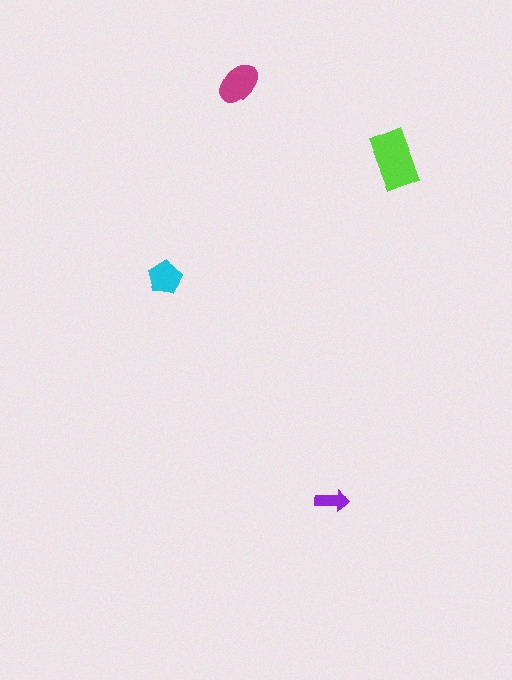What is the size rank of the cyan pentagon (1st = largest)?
3rd.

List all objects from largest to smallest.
The lime rectangle, the magenta ellipse, the cyan pentagon, the purple arrow.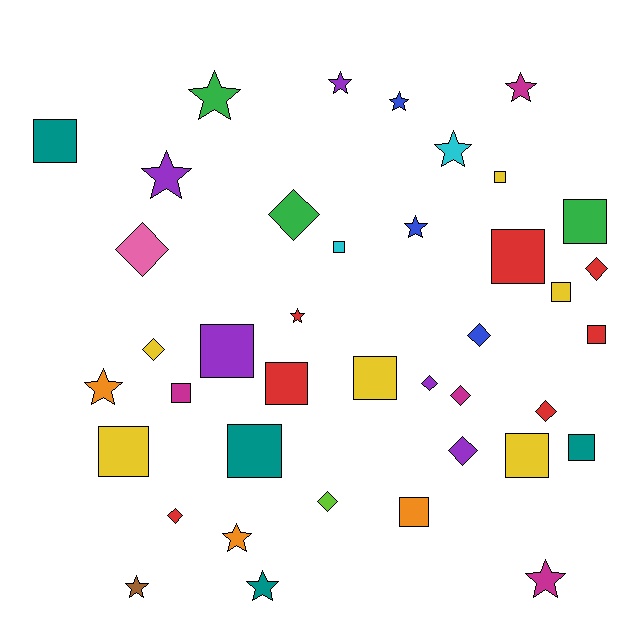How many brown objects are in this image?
There is 1 brown object.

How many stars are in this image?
There are 13 stars.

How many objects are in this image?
There are 40 objects.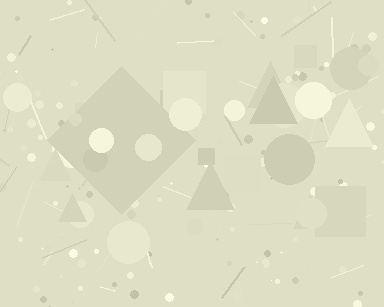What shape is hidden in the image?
A diamond is hidden in the image.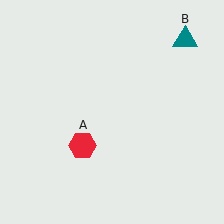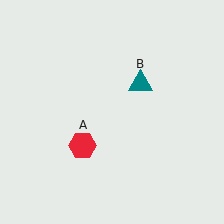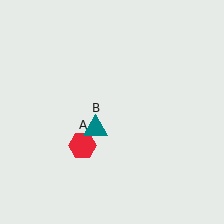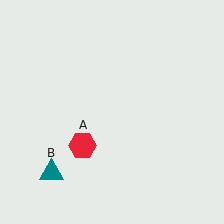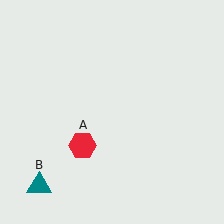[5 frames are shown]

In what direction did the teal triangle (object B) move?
The teal triangle (object B) moved down and to the left.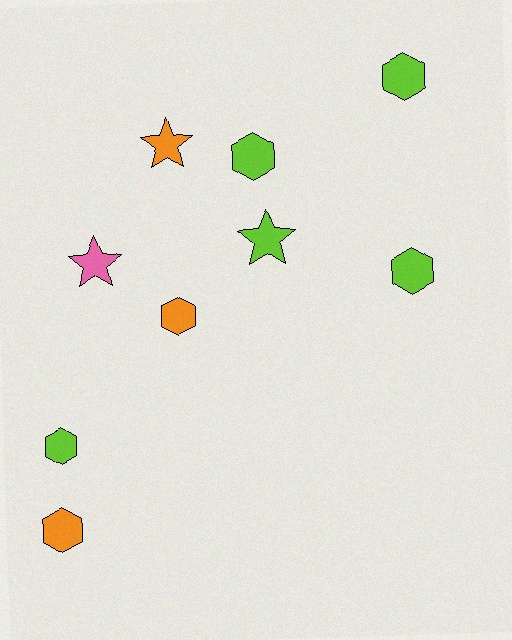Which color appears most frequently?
Lime, with 5 objects.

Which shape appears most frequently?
Hexagon, with 6 objects.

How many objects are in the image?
There are 9 objects.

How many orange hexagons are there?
There are 2 orange hexagons.